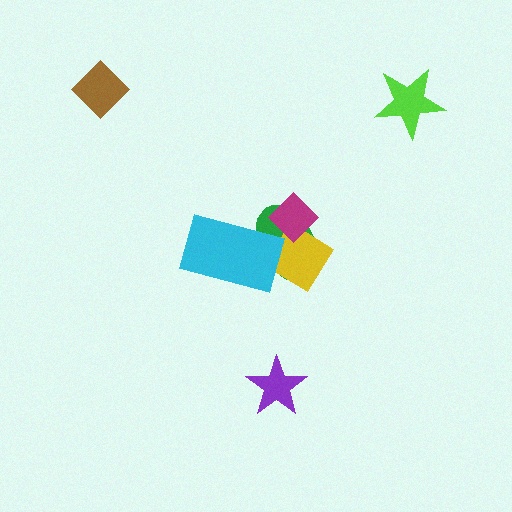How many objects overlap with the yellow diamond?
3 objects overlap with the yellow diamond.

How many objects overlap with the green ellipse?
3 objects overlap with the green ellipse.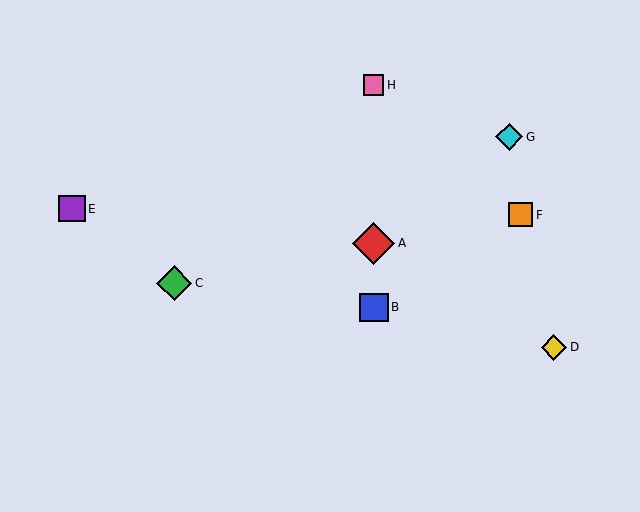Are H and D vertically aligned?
No, H is at x≈374 and D is at x≈554.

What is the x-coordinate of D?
Object D is at x≈554.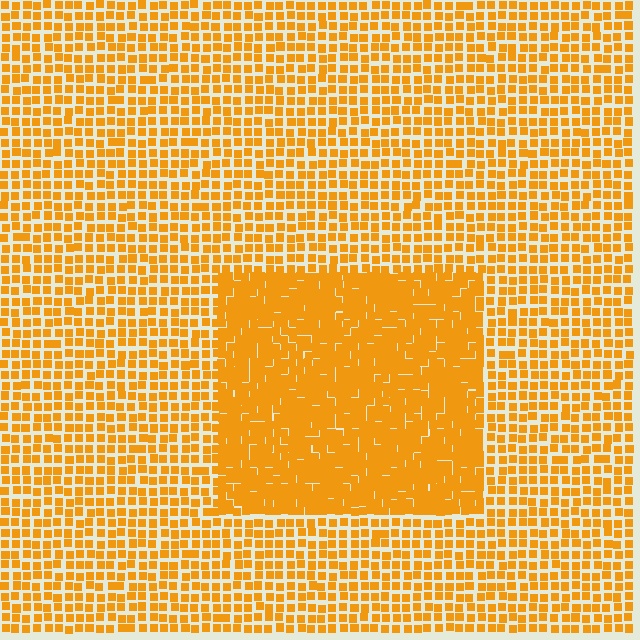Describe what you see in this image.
The image contains small orange elements arranged at two different densities. A rectangle-shaped region is visible where the elements are more densely packed than the surrounding area.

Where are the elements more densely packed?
The elements are more densely packed inside the rectangle boundary.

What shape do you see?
I see a rectangle.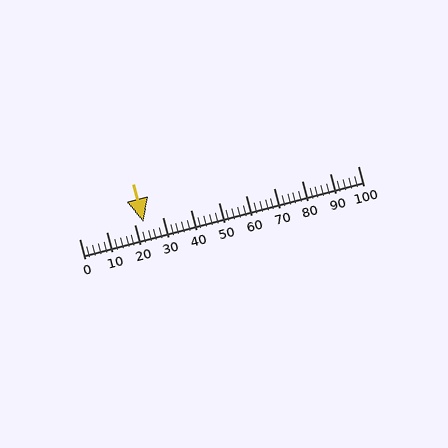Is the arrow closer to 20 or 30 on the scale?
The arrow is closer to 20.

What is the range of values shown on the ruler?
The ruler shows values from 0 to 100.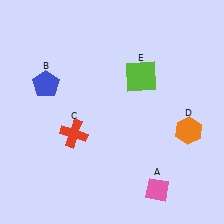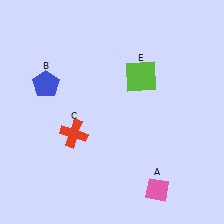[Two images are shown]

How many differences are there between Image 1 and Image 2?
There is 1 difference between the two images.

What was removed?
The orange hexagon (D) was removed in Image 2.